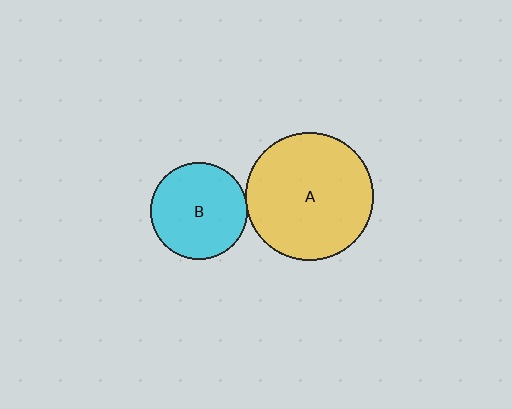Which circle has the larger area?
Circle A (yellow).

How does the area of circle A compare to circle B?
Approximately 1.7 times.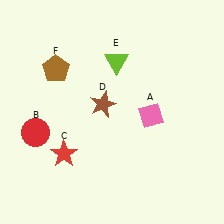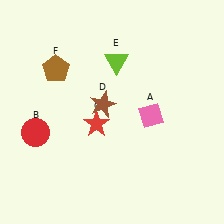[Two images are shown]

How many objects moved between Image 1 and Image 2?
1 object moved between the two images.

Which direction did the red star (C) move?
The red star (C) moved right.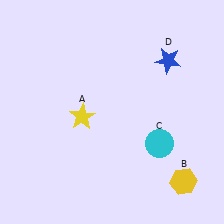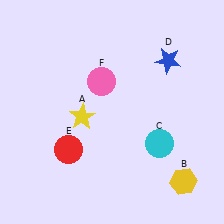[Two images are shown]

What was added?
A red circle (E), a pink circle (F) were added in Image 2.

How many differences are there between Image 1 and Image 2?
There are 2 differences between the two images.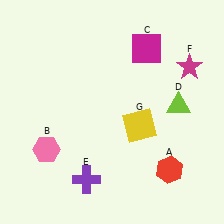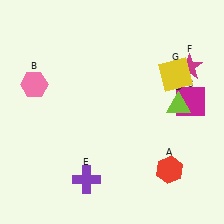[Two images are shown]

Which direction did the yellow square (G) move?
The yellow square (G) moved up.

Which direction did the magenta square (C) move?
The magenta square (C) moved down.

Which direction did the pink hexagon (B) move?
The pink hexagon (B) moved up.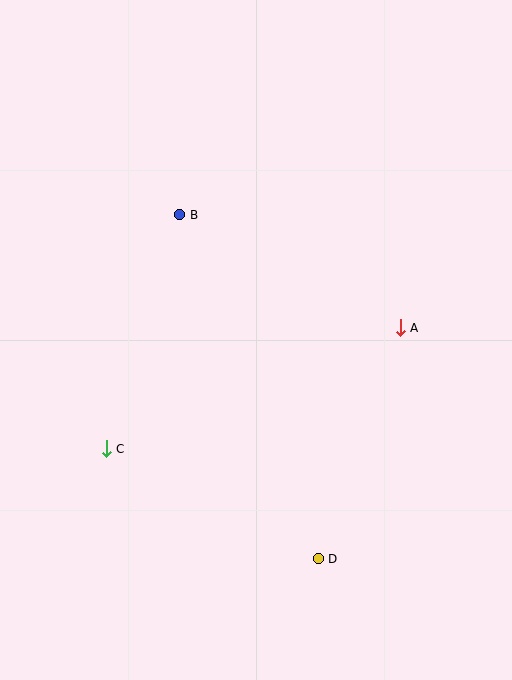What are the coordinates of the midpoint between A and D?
The midpoint between A and D is at (359, 443).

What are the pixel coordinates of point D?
Point D is at (318, 559).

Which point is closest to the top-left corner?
Point B is closest to the top-left corner.